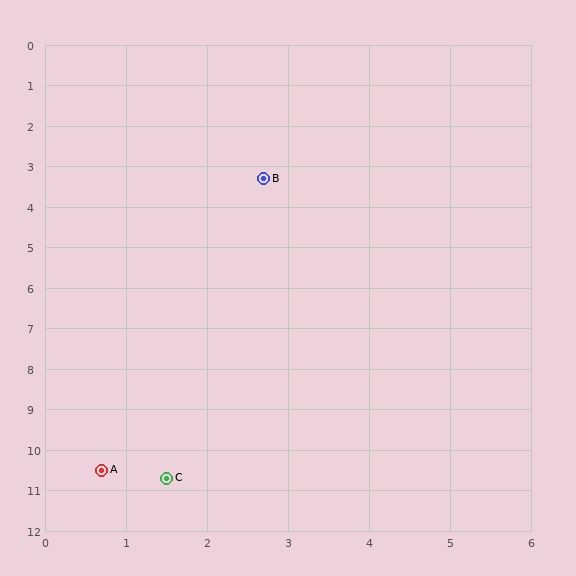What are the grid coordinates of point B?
Point B is at approximately (2.7, 3.3).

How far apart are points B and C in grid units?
Points B and C are about 7.5 grid units apart.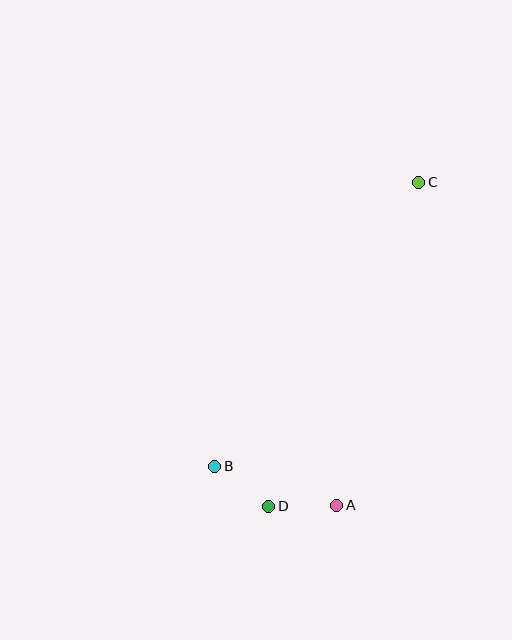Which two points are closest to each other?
Points B and D are closest to each other.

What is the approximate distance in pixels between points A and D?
The distance between A and D is approximately 68 pixels.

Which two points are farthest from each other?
Points C and D are farthest from each other.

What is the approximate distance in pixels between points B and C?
The distance between B and C is approximately 350 pixels.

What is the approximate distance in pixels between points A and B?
The distance between A and B is approximately 128 pixels.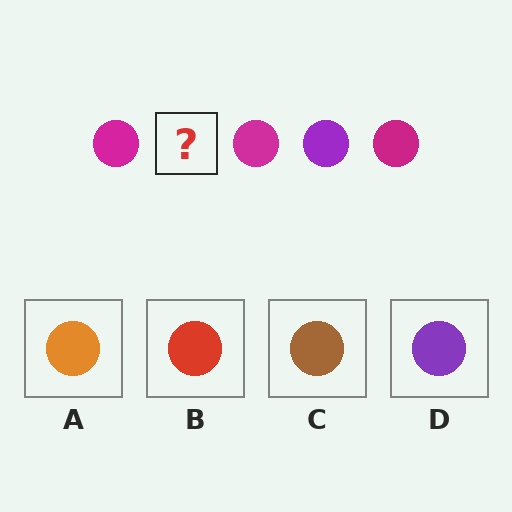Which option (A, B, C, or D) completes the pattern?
D.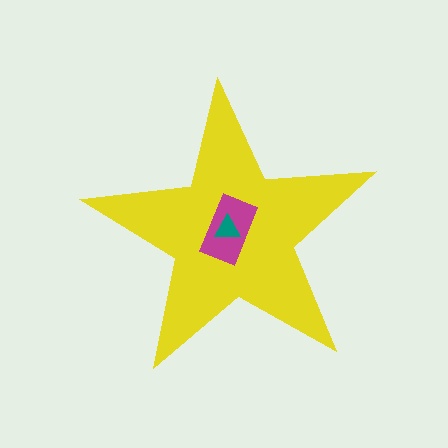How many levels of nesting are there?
3.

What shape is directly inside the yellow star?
The magenta rectangle.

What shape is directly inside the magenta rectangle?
The teal triangle.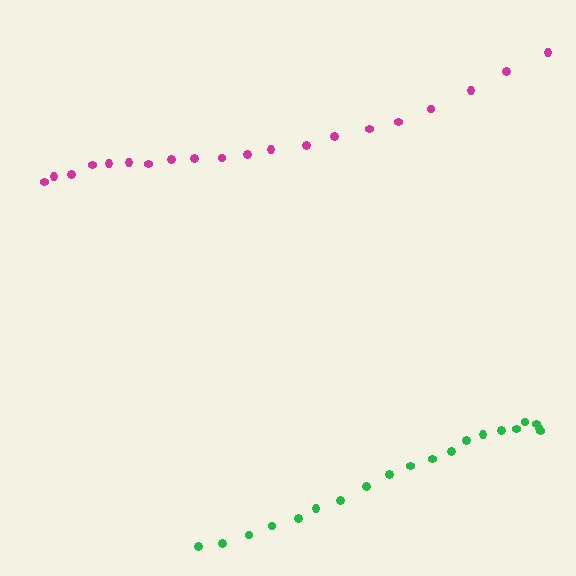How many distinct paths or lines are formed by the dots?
There are 2 distinct paths.